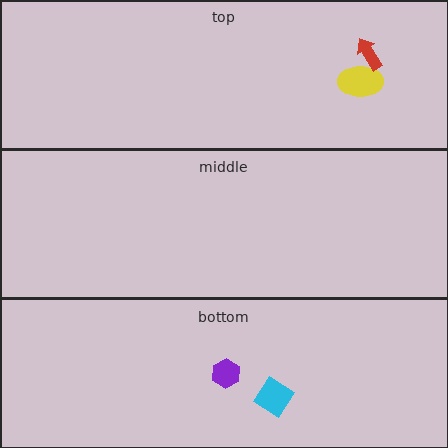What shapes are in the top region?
The yellow ellipse, the red arrow.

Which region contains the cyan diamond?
The bottom region.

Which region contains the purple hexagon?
The bottom region.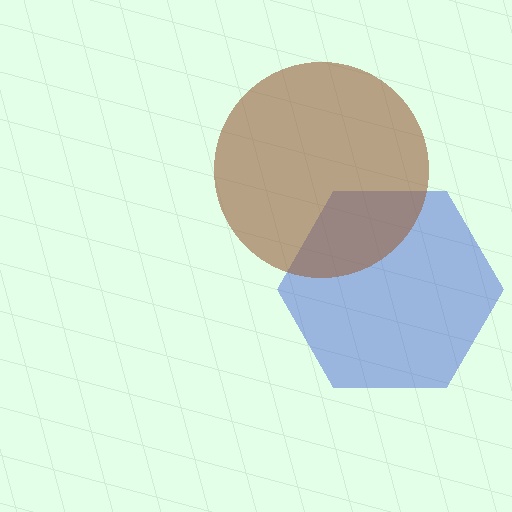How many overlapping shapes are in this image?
There are 2 overlapping shapes in the image.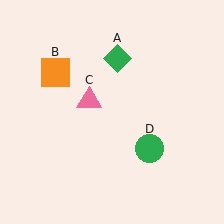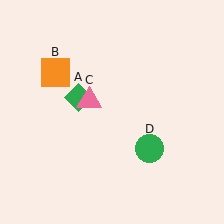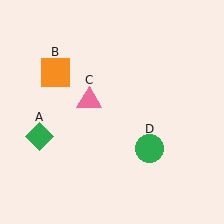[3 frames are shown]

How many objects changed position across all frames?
1 object changed position: green diamond (object A).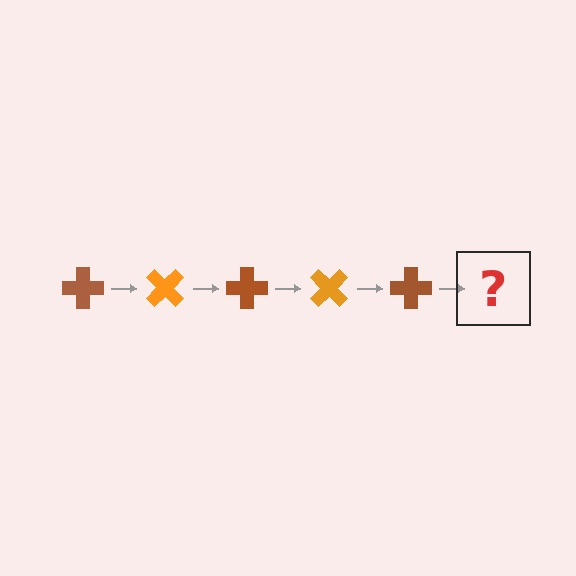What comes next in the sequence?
The next element should be an orange cross, rotated 225 degrees from the start.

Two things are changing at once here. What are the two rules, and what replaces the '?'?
The two rules are that it rotates 45 degrees each step and the color cycles through brown and orange. The '?' should be an orange cross, rotated 225 degrees from the start.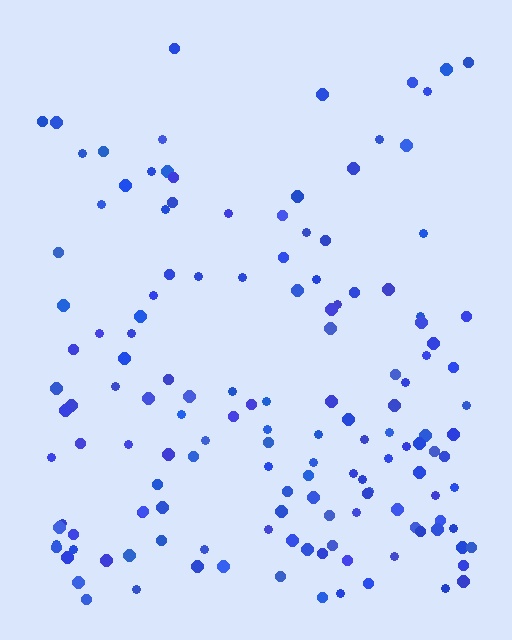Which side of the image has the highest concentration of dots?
The bottom.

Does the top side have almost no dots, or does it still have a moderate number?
Still a moderate number, just noticeably fewer than the bottom.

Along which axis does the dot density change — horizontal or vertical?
Vertical.